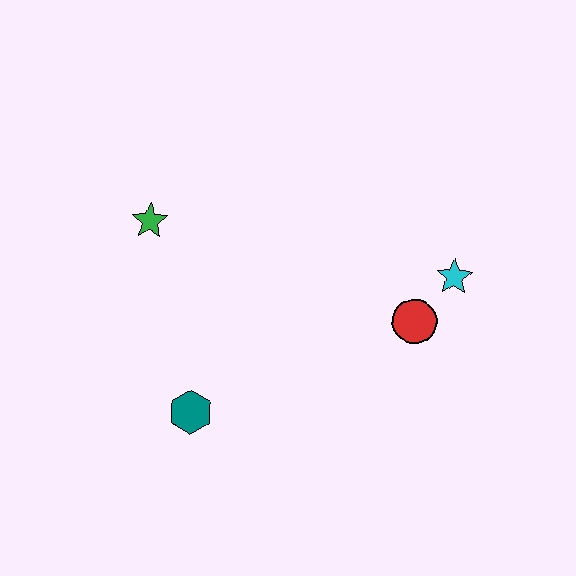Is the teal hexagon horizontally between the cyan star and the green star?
Yes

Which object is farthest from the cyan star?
The green star is farthest from the cyan star.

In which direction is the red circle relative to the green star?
The red circle is to the right of the green star.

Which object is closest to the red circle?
The cyan star is closest to the red circle.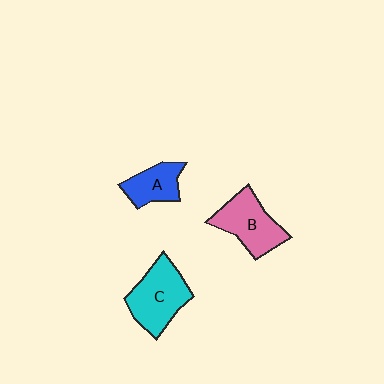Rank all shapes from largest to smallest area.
From largest to smallest: C (cyan), B (pink), A (blue).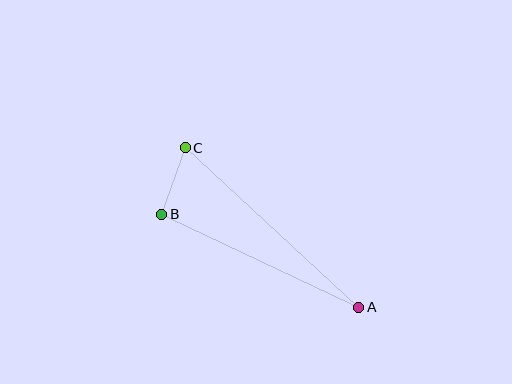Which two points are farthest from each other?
Points A and C are farthest from each other.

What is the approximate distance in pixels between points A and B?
The distance between A and B is approximately 218 pixels.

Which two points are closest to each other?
Points B and C are closest to each other.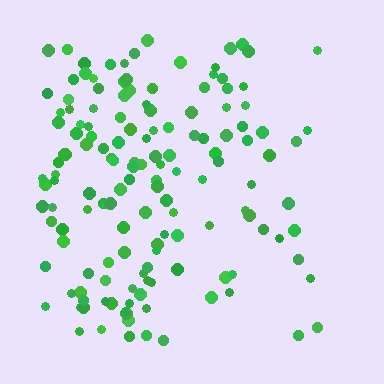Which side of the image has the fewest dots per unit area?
The right.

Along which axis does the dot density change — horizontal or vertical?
Horizontal.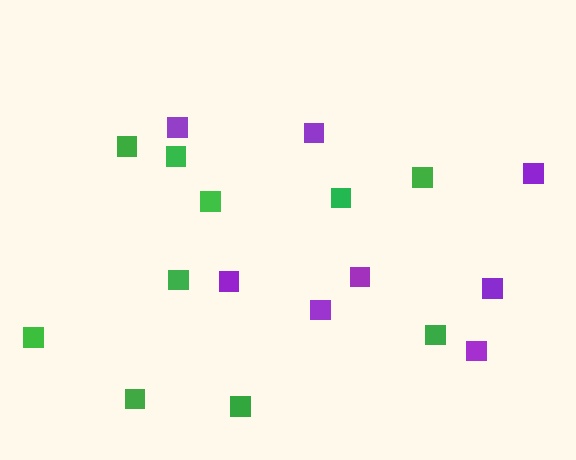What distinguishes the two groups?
There are 2 groups: one group of purple squares (8) and one group of green squares (10).